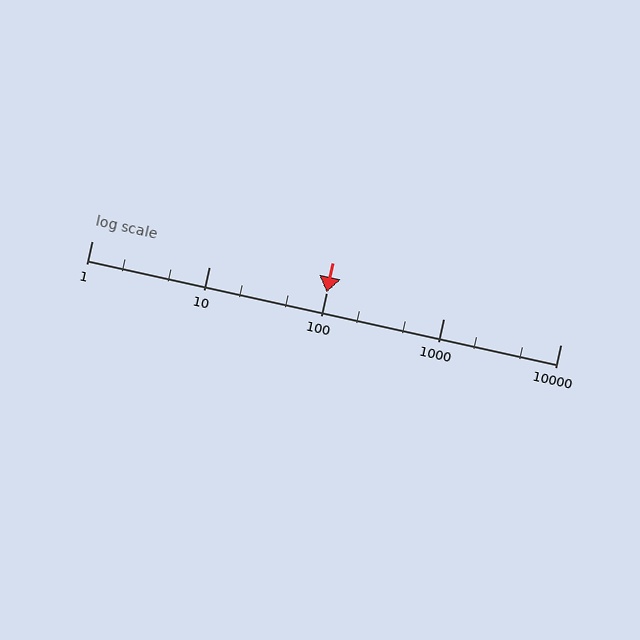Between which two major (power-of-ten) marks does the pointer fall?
The pointer is between 100 and 1000.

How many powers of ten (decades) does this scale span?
The scale spans 4 decades, from 1 to 10000.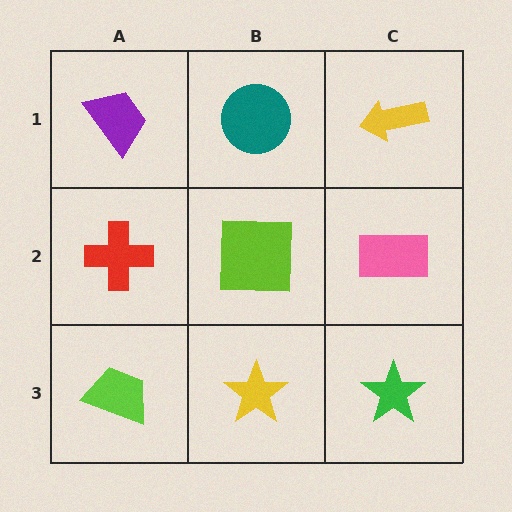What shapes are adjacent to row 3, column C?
A pink rectangle (row 2, column C), a yellow star (row 3, column B).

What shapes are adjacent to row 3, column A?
A red cross (row 2, column A), a yellow star (row 3, column B).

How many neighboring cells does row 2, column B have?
4.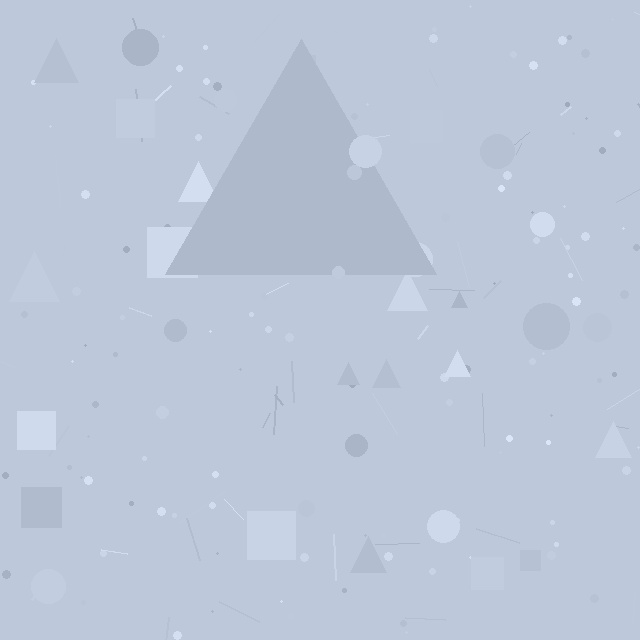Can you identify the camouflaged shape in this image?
The camouflaged shape is a triangle.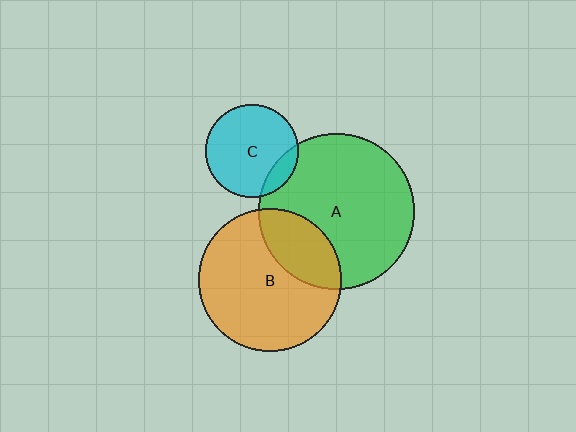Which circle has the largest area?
Circle A (green).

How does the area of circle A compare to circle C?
Approximately 2.8 times.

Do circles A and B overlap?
Yes.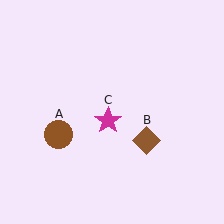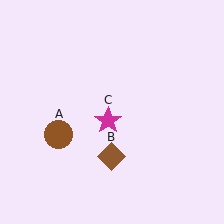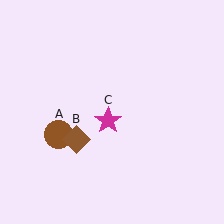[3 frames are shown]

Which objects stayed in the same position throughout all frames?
Brown circle (object A) and magenta star (object C) remained stationary.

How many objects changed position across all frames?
1 object changed position: brown diamond (object B).